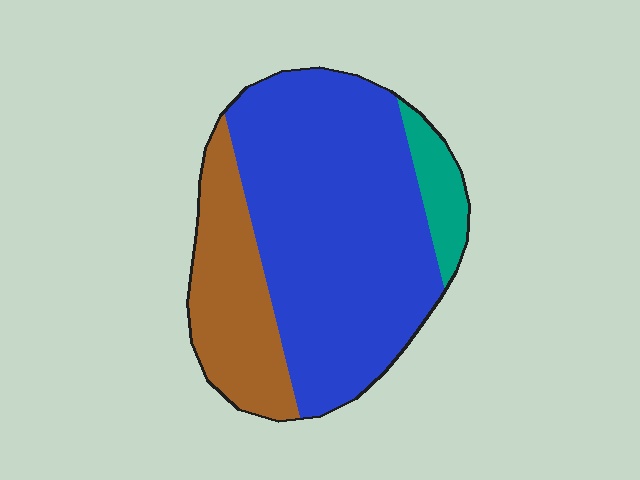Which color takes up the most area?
Blue, at roughly 65%.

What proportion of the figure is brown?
Brown covers roughly 25% of the figure.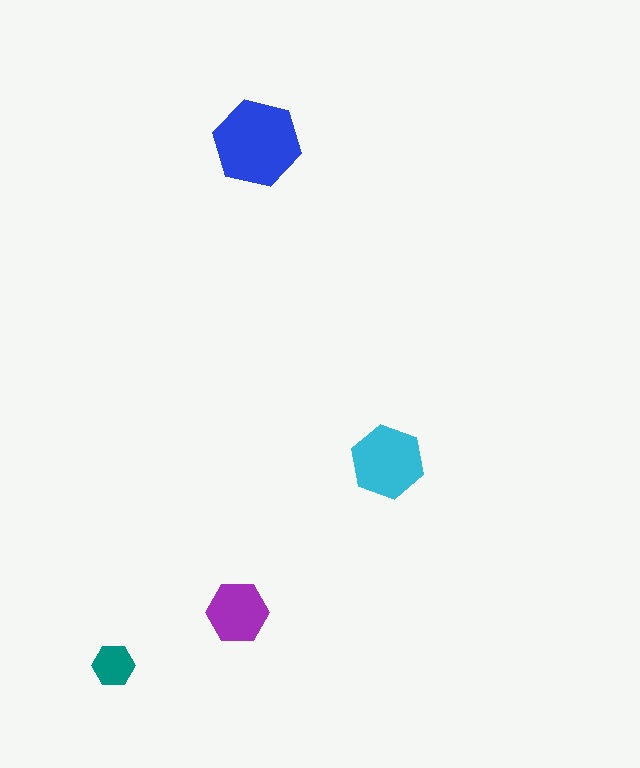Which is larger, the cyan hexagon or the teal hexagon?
The cyan one.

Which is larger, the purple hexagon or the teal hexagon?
The purple one.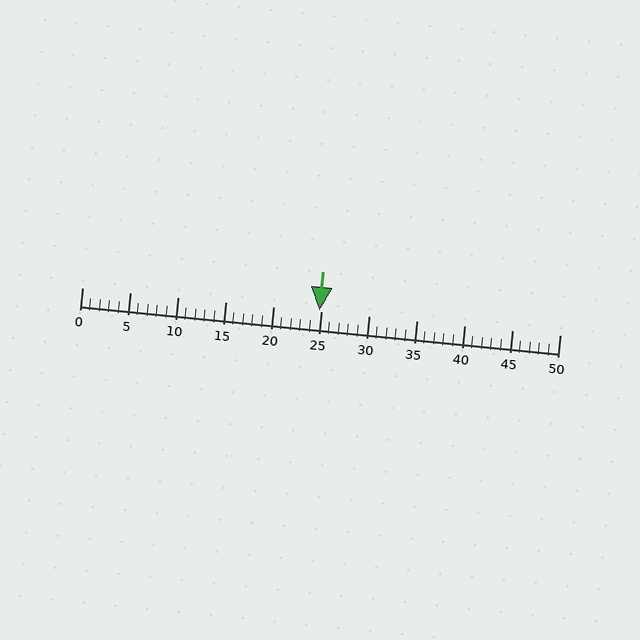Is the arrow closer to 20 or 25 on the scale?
The arrow is closer to 25.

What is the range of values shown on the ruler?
The ruler shows values from 0 to 50.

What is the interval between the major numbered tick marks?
The major tick marks are spaced 5 units apart.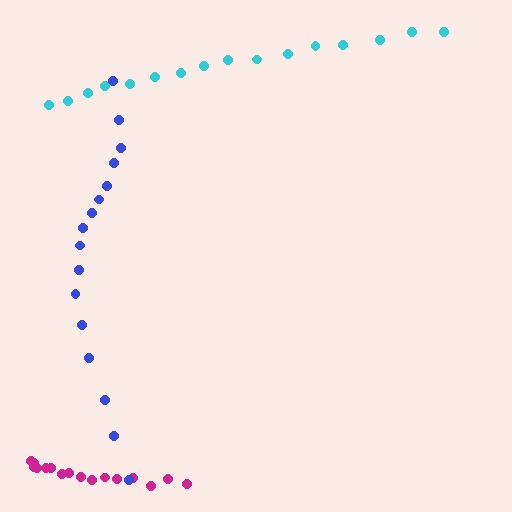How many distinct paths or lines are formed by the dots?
There are 3 distinct paths.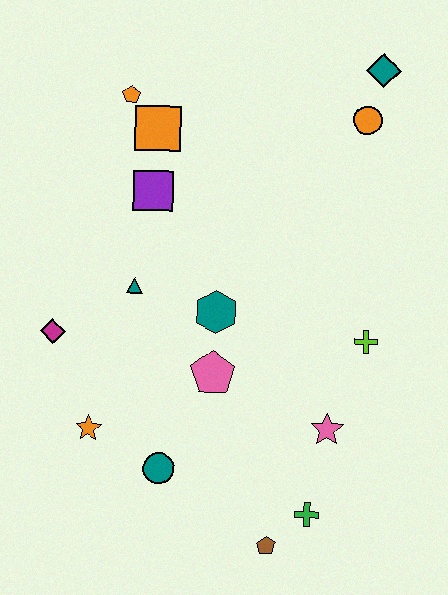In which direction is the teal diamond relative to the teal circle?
The teal diamond is above the teal circle.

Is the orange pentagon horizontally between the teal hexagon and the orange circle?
No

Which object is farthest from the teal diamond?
The brown pentagon is farthest from the teal diamond.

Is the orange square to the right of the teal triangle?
Yes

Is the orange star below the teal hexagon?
Yes